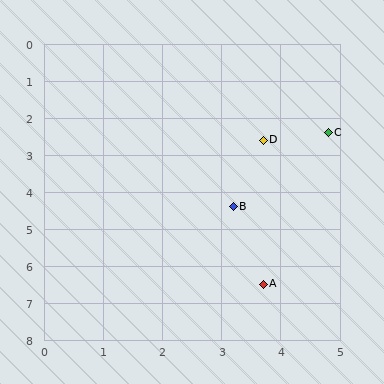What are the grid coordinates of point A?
Point A is at approximately (3.7, 6.5).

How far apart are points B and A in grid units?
Points B and A are about 2.2 grid units apart.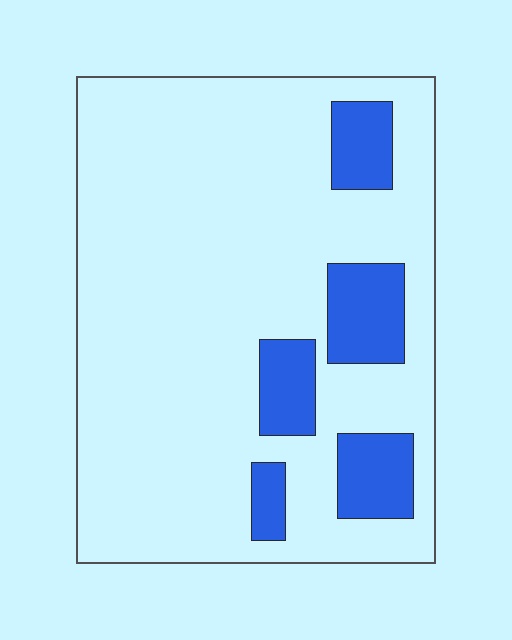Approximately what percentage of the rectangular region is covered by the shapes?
Approximately 15%.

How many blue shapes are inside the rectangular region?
5.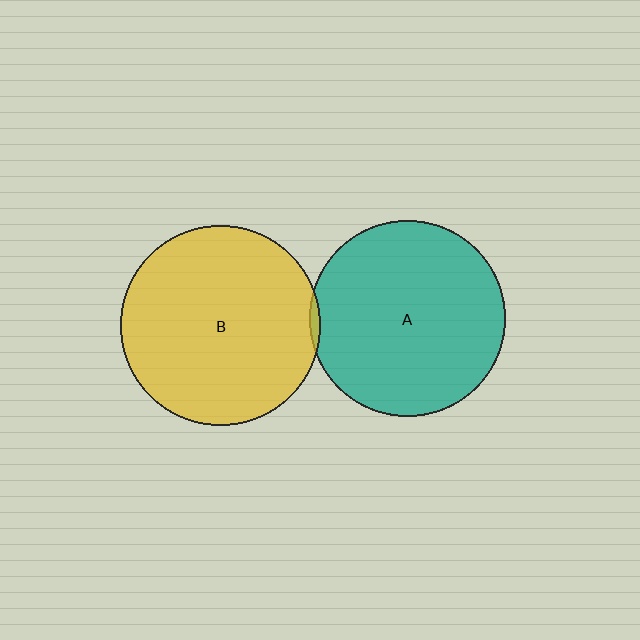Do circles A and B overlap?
Yes.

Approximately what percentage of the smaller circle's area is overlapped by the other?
Approximately 5%.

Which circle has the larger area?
Circle B (yellow).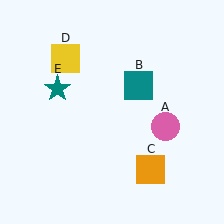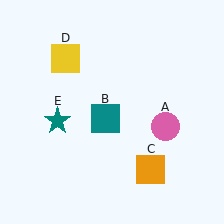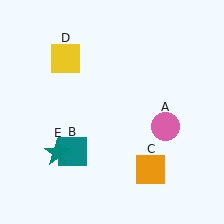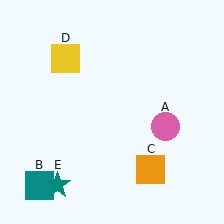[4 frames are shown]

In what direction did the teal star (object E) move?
The teal star (object E) moved down.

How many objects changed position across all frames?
2 objects changed position: teal square (object B), teal star (object E).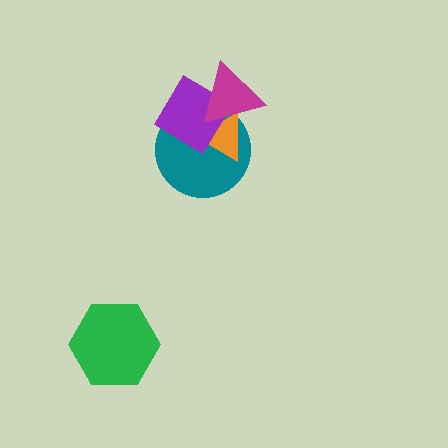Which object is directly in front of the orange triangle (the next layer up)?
The purple diamond is directly in front of the orange triangle.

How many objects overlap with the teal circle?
3 objects overlap with the teal circle.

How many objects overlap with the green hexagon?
0 objects overlap with the green hexagon.